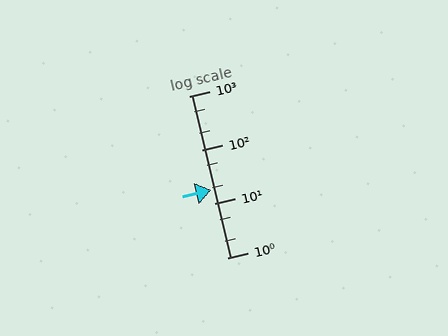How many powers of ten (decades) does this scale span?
The scale spans 3 decades, from 1 to 1000.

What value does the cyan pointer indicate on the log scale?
The pointer indicates approximately 18.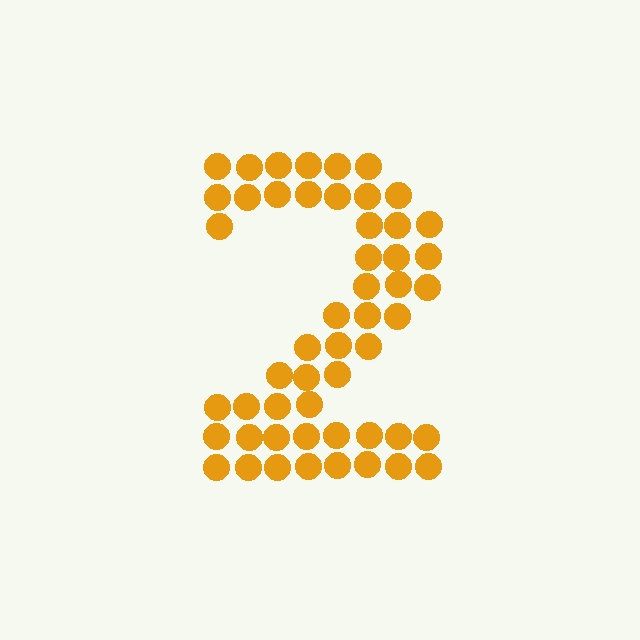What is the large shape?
The large shape is the digit 2.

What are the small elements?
The small elements are circles.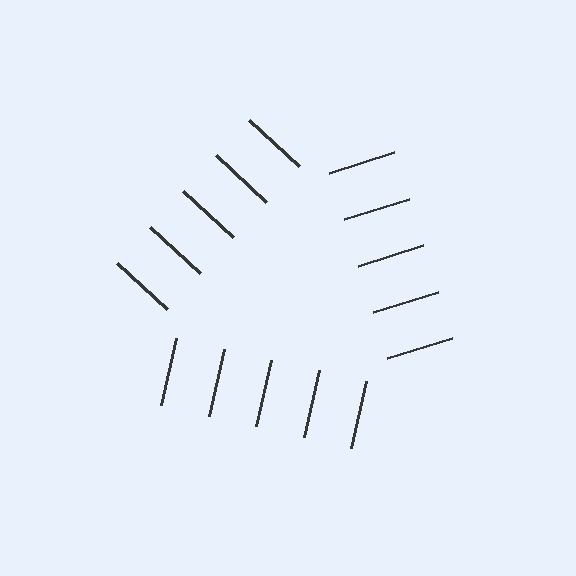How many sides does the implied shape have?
3 sides — the line-ends trace a triangle.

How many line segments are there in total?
15 — 5 along each of the 3 edges.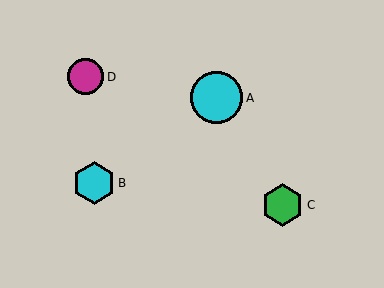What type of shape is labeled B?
Shape B is a cyan hexagon.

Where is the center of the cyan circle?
The center of the cyan circle is at (217, 98).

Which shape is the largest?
The cyan circle (labeled A) is the largest.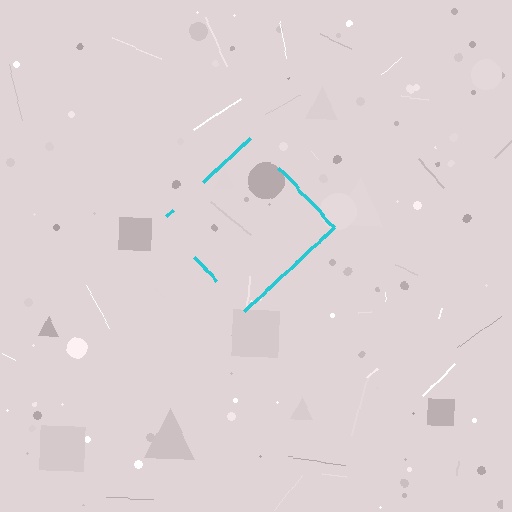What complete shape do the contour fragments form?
The contour fragments form a diamond.